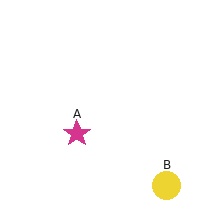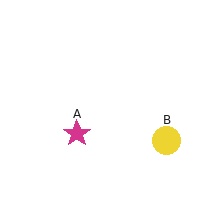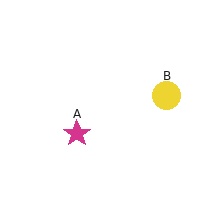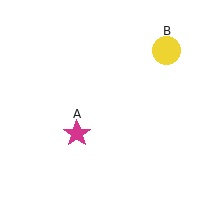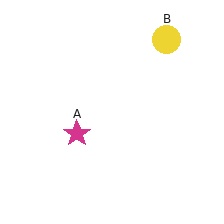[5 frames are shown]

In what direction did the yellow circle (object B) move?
The yellow circle (object B) moved up.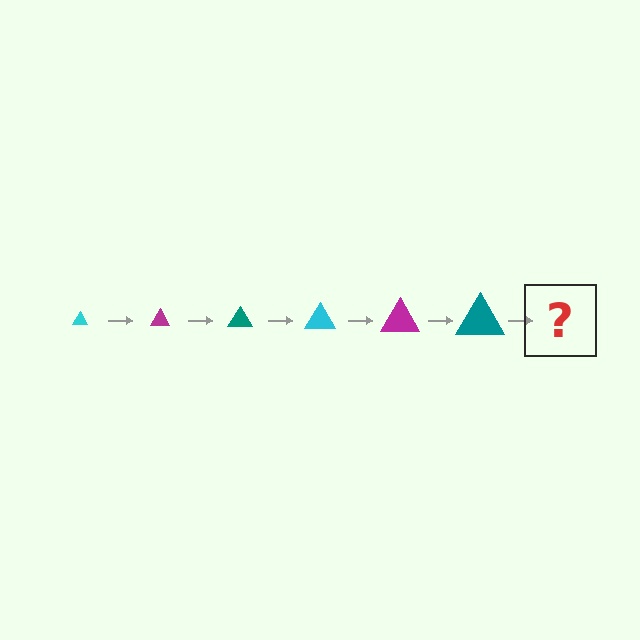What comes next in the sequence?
The next element should be a cyan triangle, larger than the previous one.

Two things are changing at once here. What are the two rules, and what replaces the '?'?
The two rules are that the triangle grows larger each step and the color cycles through cyan, magenta, and teal. The '?' should be a cyan triangle, larger than the previous one.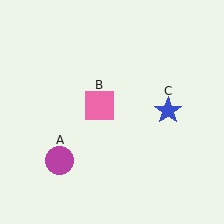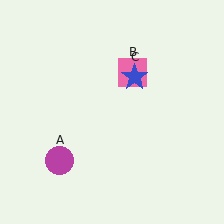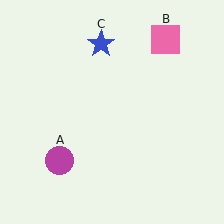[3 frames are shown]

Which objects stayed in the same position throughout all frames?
Magenta circle (object A) remained stationary.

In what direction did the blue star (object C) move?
The blue star (object C) moved up and to the left.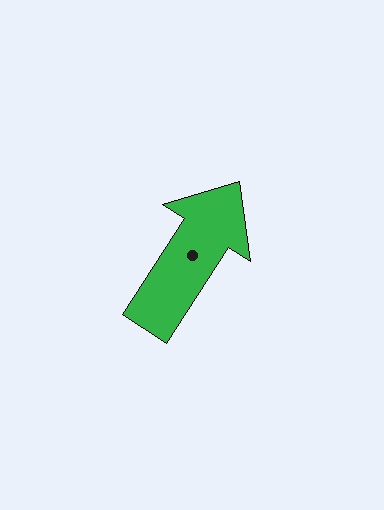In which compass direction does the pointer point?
Northeast.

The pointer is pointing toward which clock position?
Roughly 1 o'clock.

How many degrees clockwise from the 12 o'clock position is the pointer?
Approximately 33 degrees.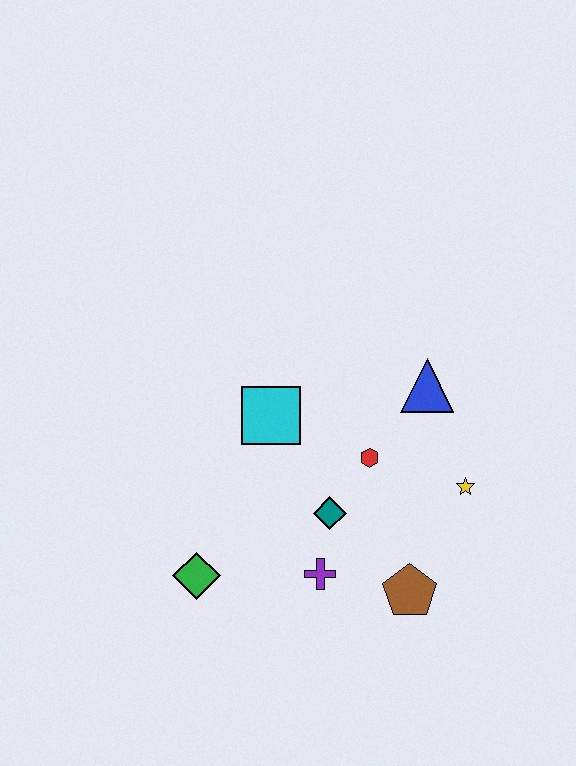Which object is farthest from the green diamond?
The blue triangle is farthest from the green diamond.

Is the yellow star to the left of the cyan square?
No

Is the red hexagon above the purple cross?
Yes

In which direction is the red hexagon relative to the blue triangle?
The red hexagon is below the blue triangle.